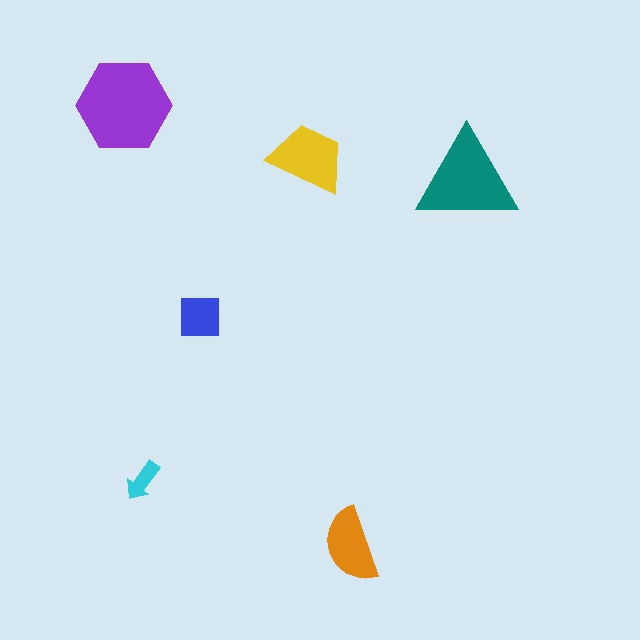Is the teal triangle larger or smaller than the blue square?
Larger.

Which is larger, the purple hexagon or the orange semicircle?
The purple hexagon.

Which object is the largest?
The purple hexagon.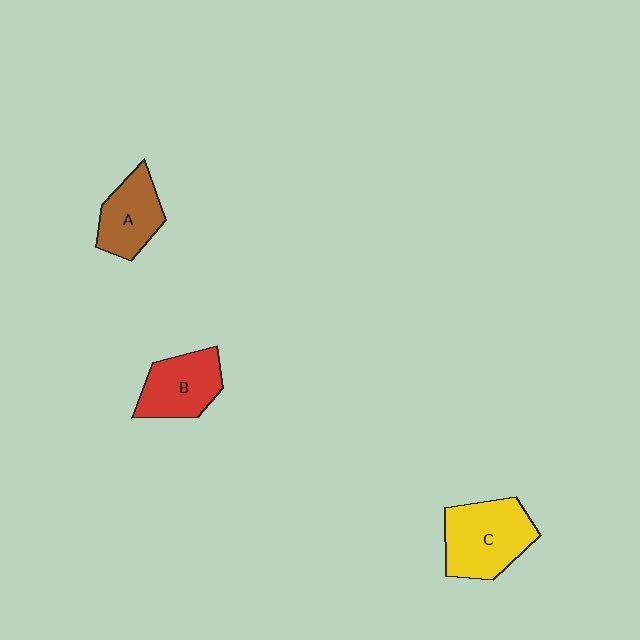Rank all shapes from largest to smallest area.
From largest to smallest: C (yellow), B (red), A (brown).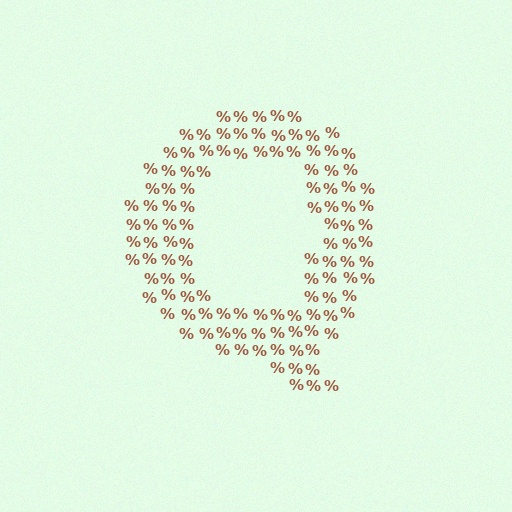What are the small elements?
The small elements are percent signs.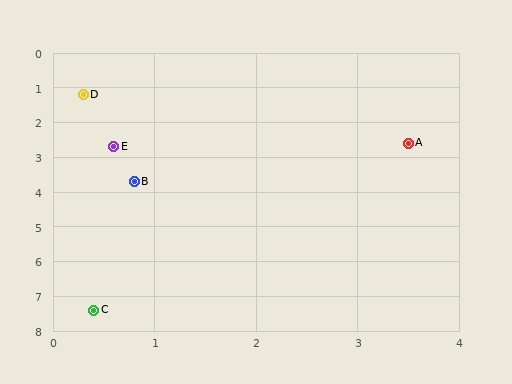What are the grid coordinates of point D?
Point D is at approximately (0.3, 1.2).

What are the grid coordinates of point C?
Point C is at approximately (0.4, 7.4).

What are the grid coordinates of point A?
Point A is at approximately (3.5, 2.6).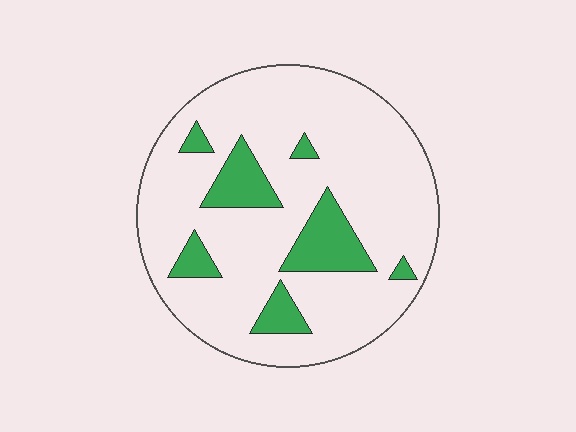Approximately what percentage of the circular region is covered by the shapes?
Approximately 15%.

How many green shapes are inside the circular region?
7.